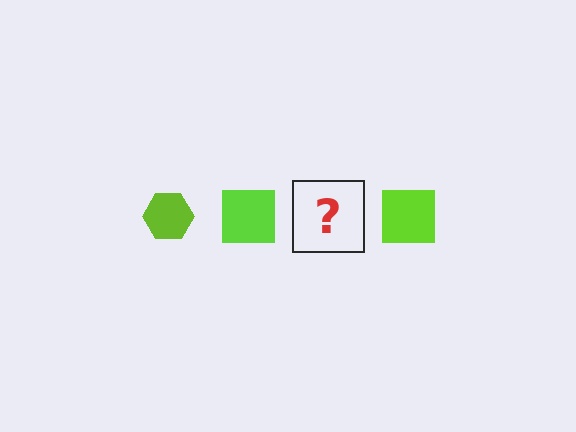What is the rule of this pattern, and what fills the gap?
The rule is that the pattern cycles through hexagon, square shapes in lime. The gap should be filled with a lime hexagon.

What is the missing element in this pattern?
The missing element is a lime hexagon.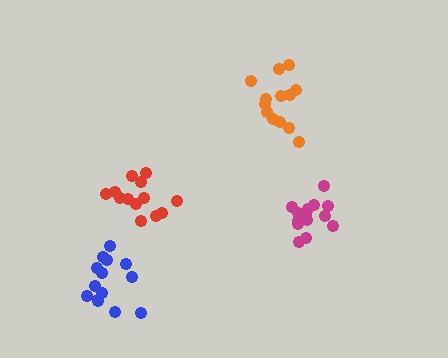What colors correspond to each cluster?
The clusters are colored: magenta, orange, red, blue.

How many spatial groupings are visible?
There are 4 spatial groupings.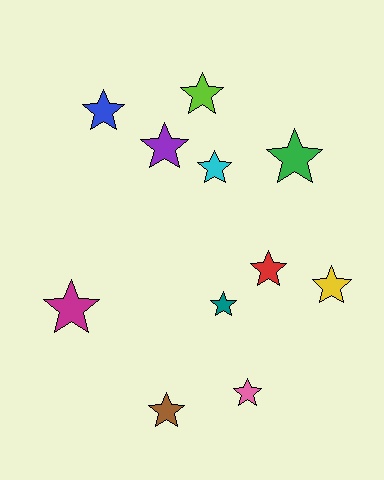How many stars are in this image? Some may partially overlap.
There are 11 stars.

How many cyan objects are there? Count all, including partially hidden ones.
There is 1 cyan object.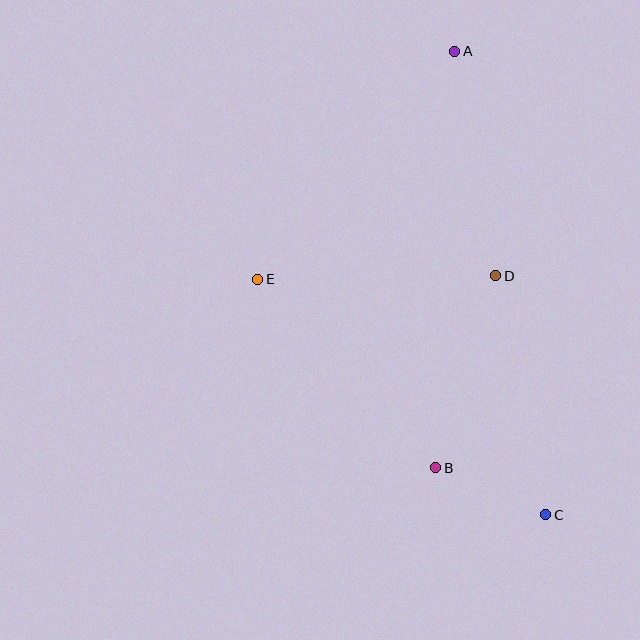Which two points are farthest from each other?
Points A and C are farthest from each other.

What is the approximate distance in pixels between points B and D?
The distance between B and D is approximately 201 pixels.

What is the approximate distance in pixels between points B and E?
The distance between B and E is approximately 259 pixels.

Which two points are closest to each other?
Points B and C are closest to each other.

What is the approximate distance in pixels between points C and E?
The distance between C and E is approximately 372 pixels.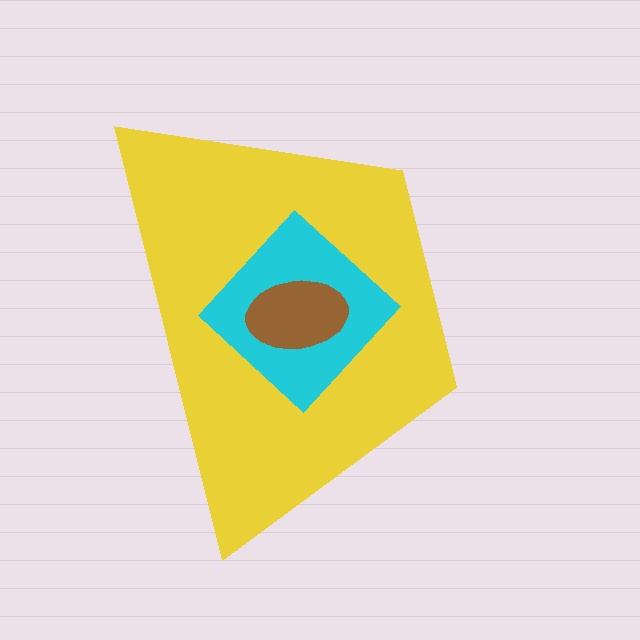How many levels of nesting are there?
3.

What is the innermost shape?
The brown ellipse.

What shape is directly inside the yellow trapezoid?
The cyan diamond.